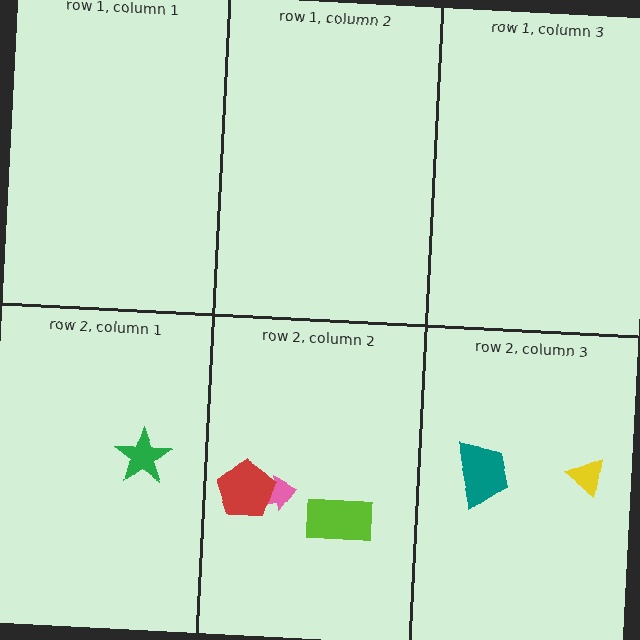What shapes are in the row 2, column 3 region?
The teal trapezoid, the yellow triangle.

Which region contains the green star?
The row 2, column 1 region.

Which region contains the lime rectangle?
The row 2, column 2 region.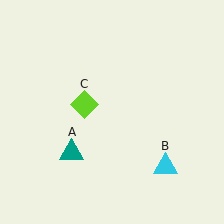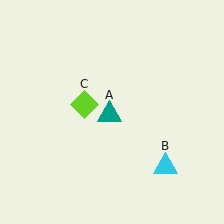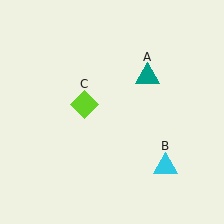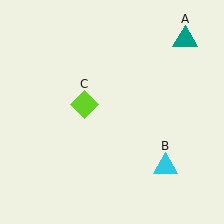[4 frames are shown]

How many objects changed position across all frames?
1 object changed position: teal triangle (object A).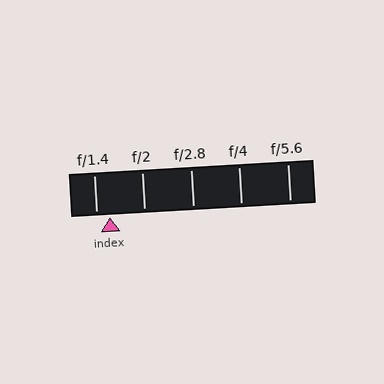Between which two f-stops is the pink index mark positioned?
The index mark is between f/1.4 and f/2.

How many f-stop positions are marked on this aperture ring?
There are 5 f-stop positions marked.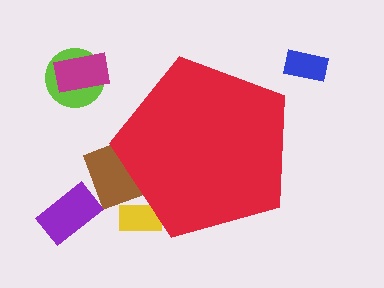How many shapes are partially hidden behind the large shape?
2 shapes are partially hidden.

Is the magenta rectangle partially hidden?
No, the magenta rectangle is fully visible.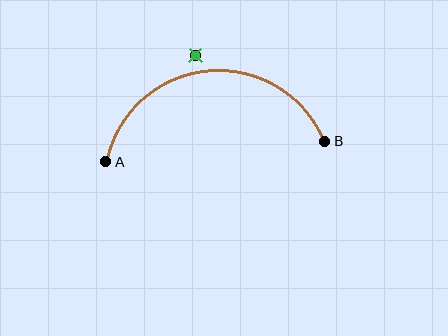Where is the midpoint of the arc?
The arc midpoint is the point on the curve farthest from the straight line joining A and B. It sits above that line.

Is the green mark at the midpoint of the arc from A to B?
No — the green mark does not lie on the arc at all. It sits slightly outside the curve.